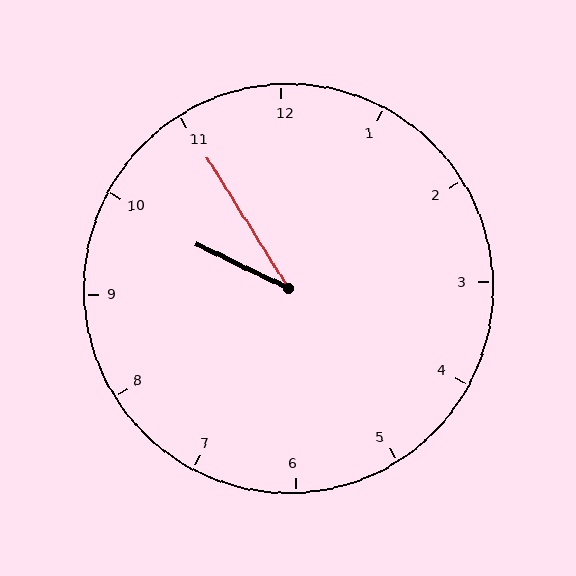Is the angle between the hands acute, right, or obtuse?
It is acute.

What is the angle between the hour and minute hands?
Approximately 32 degrees.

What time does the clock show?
9:55.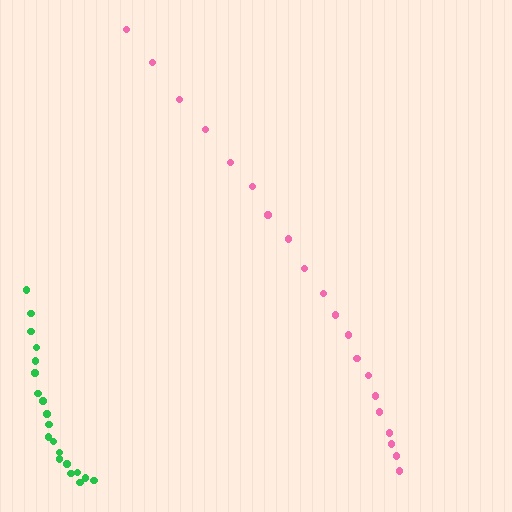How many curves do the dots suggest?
There are 2 distinct paths.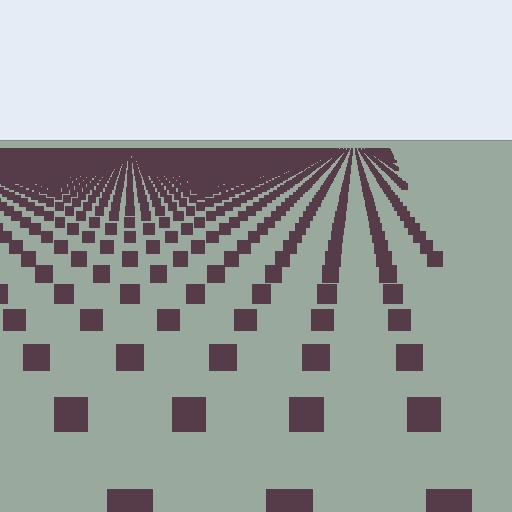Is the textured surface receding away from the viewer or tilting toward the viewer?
The surface is receding away from the viewer. Texture elements get smaller and denser toward the top.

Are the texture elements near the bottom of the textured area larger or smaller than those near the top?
Larger. Near the bottom, elements are closer to the viewer and appear at a bigger on-screen size.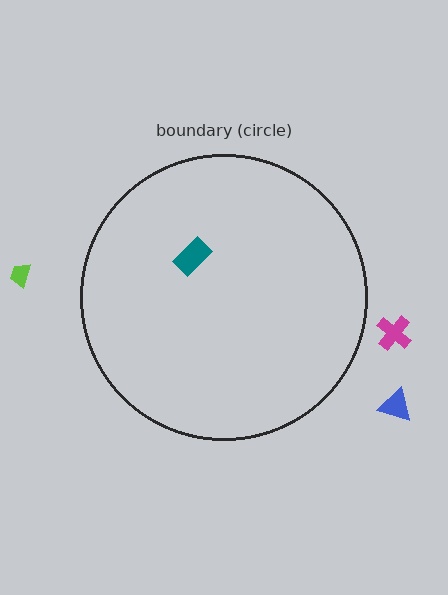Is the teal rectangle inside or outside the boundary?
Inside.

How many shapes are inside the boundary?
1 inside, 3 outside.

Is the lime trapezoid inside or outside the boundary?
Outside.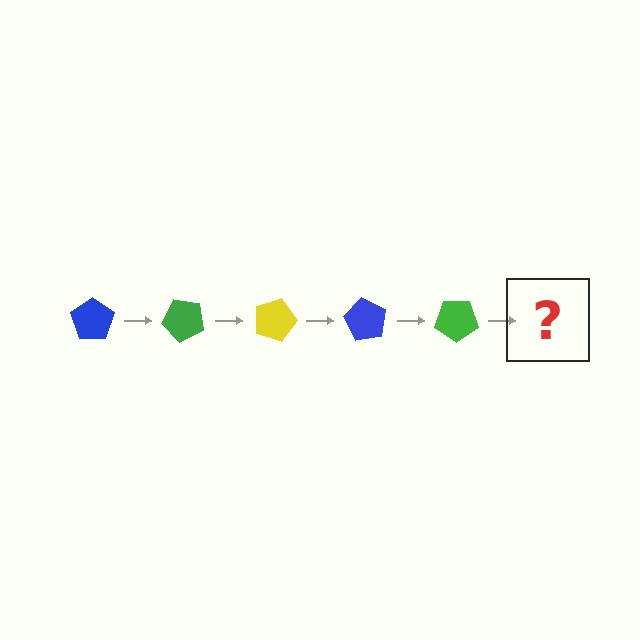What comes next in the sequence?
The next element should be a yellow pentagon, rotated 225 degrees from the start.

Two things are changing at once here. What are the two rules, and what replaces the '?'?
The two rules are that it rotates 45 degrees each step and the color cycles through blue, green, and yellow. The '?' should be a yellow pentagon, rotated 225 degrees from the start.